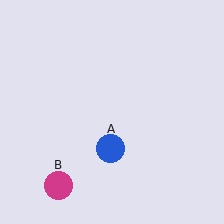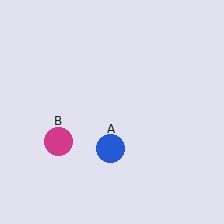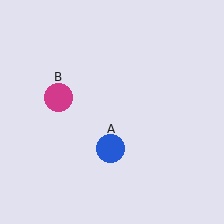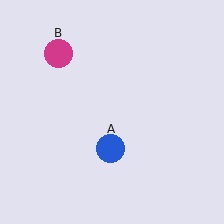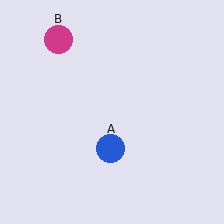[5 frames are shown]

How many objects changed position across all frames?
1 object changed position: magenta circle (object B).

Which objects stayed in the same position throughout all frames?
Blue circle (object A) remained stationary.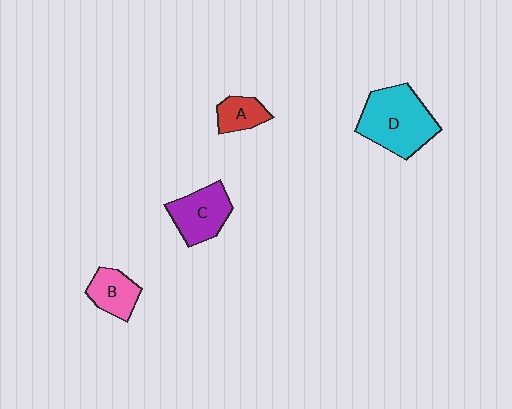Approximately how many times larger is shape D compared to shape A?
Approximately 2.6 times.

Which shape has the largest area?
Shape D (cyan).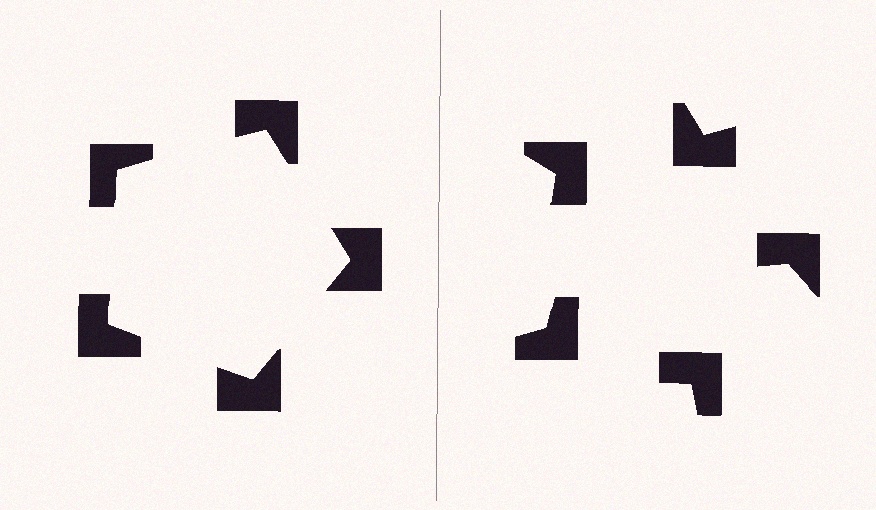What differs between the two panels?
The notched squares are positioned identically on both sides; only the wedge orientations differ. On the left they align to a pentagon; on the right they are misaligned.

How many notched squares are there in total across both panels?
10 — 5 on each side.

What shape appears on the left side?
An illusory pentagon.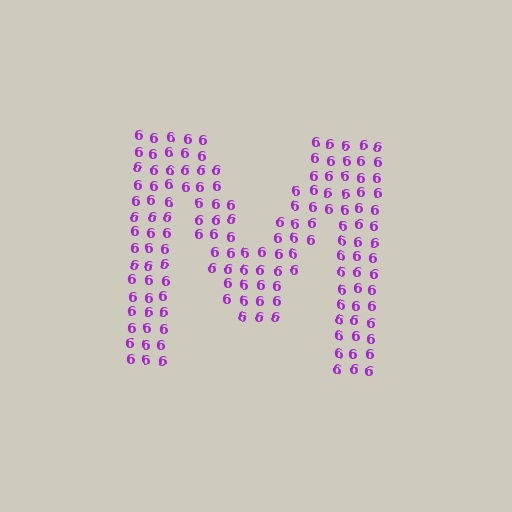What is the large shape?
The large shape is the letter M.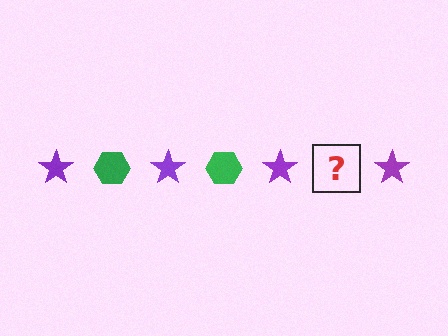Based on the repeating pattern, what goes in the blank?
The blank should be a green hexagon.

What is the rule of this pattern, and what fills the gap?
The rule is that the pattern alternates between purple star and green hexagon. The gap should be filled with a green hexagon.